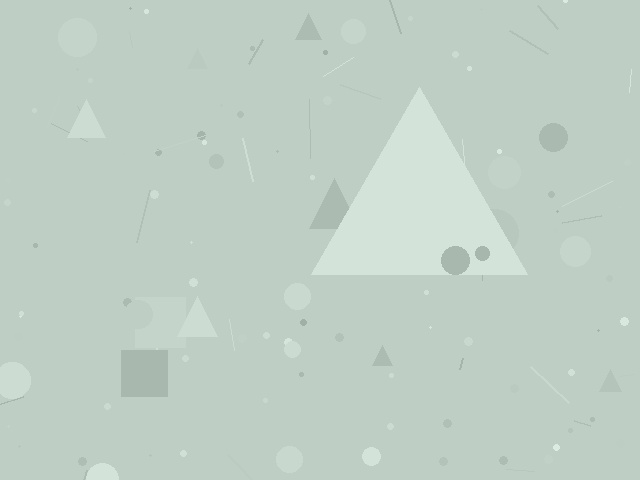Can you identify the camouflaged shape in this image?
The camouflaged shape is a triangle.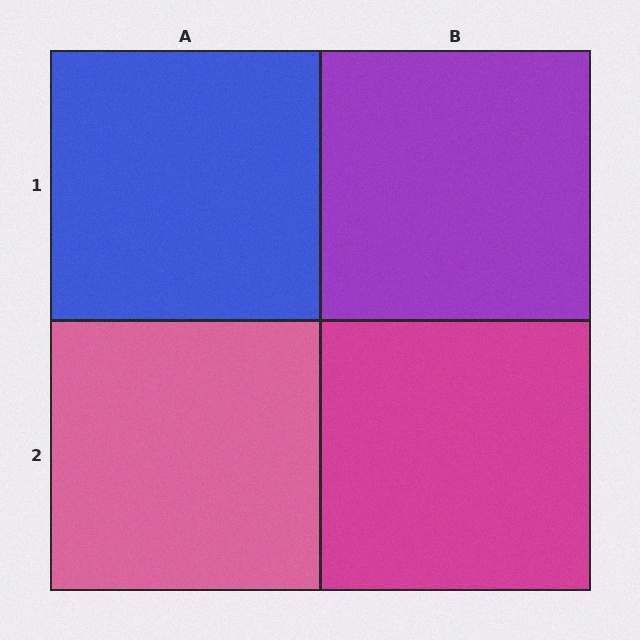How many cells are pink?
1 cell is pink.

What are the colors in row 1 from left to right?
Blue, purple.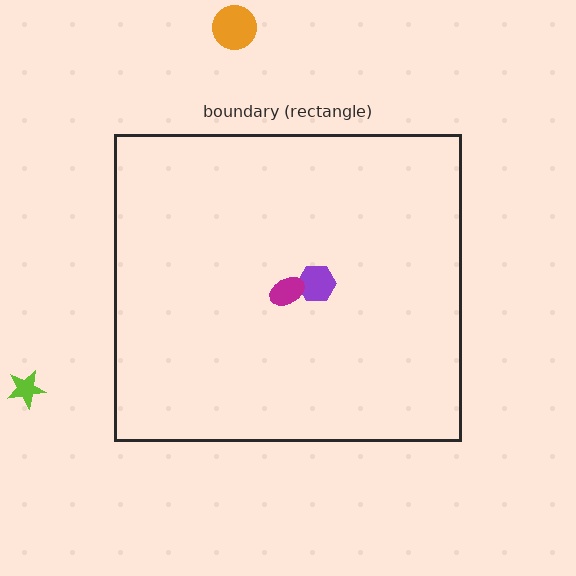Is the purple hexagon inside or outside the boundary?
Inside.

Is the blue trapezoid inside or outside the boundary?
Outside.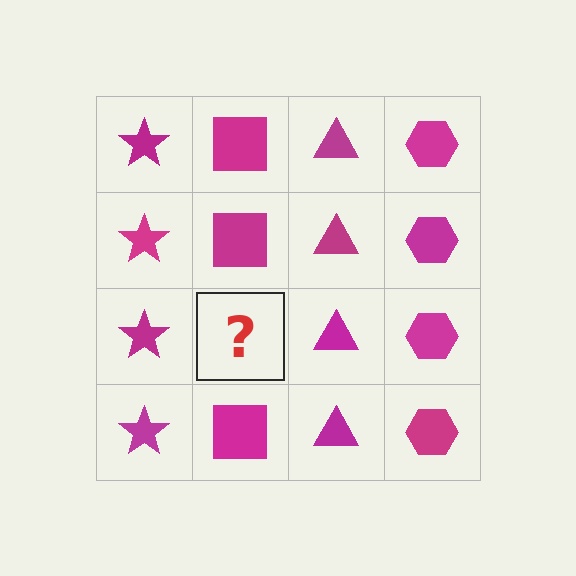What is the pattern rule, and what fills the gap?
The rule is that each column has a consistent shape. The gap should be filled with a magenta square.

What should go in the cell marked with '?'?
The missing cell should contain a magenta square.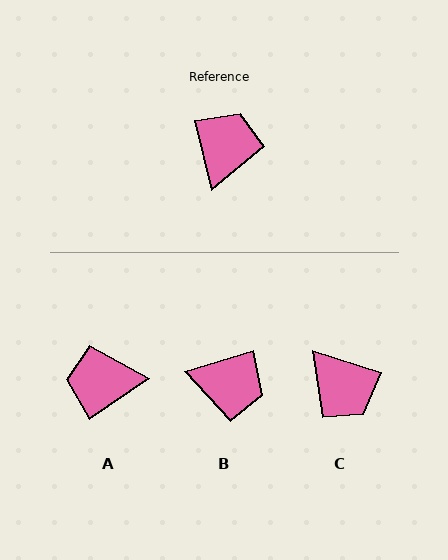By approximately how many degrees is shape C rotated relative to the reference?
Approximately 122 degrees clockwise.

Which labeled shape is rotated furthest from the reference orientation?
C, about 122 degrees away.